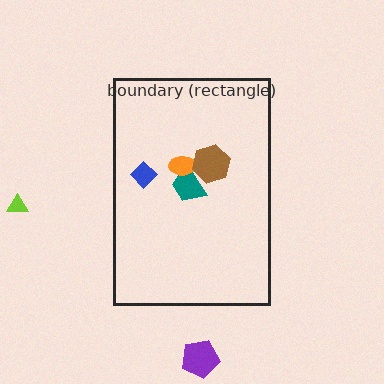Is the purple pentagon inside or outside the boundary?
Outside.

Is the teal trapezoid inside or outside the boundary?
Inside.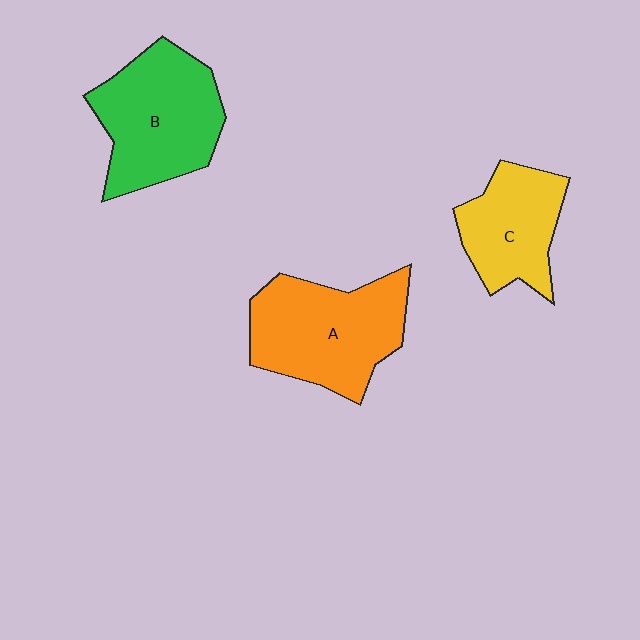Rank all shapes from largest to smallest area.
From largest to smallest: A (orange), B (green), C (yellow).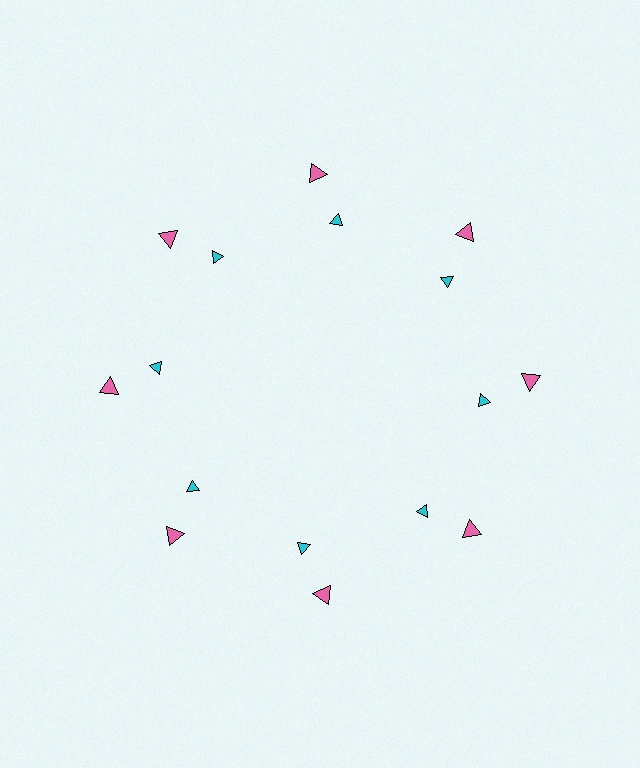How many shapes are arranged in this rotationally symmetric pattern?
There are 16 shapes, arranged in 8 groups of 2.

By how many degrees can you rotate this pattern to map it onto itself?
The pattern maps onto itself every 45 degrees of rotation.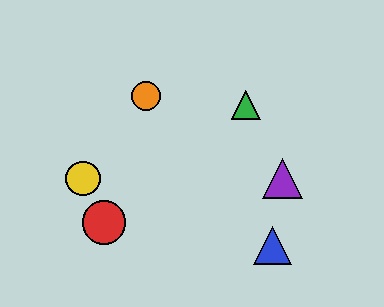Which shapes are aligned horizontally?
The yellow circle, the purple triangle are aligned horizontally.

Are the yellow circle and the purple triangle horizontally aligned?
Yes, both are at y≈179.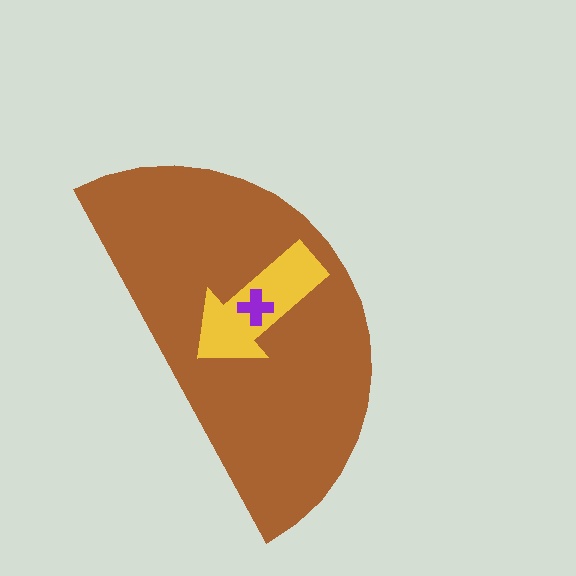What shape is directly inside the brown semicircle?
The yellow arrow.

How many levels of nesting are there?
3.